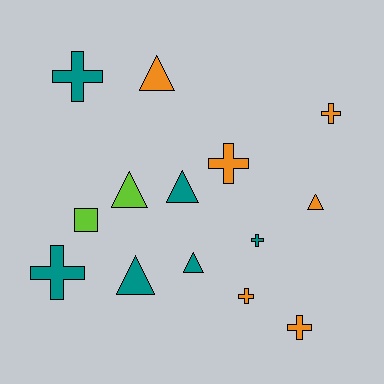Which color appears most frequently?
Orange, with 6 objects.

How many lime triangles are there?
There is 1 lime triangle.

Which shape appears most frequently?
Cross, with 7 objects.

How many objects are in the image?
There are 14 objects.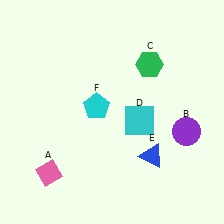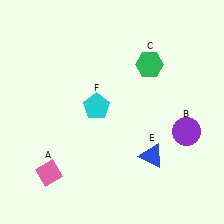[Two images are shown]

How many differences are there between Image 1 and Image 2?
There is 1 difference between the two images.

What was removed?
The cyan square (D) was removed in Image 2.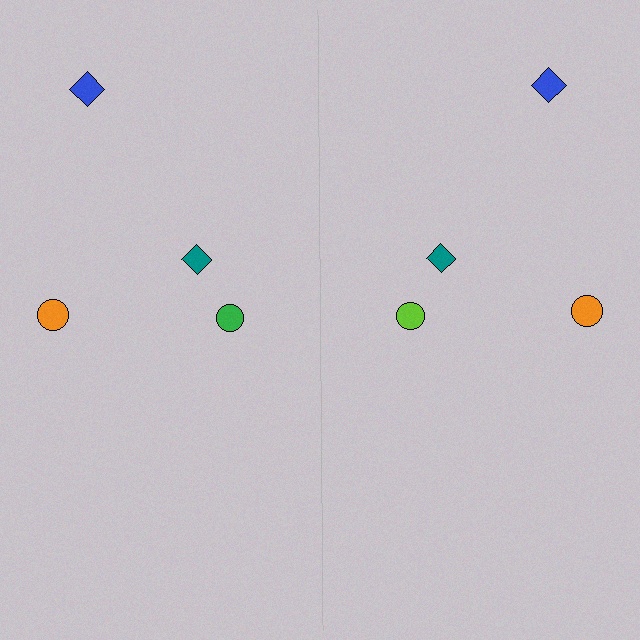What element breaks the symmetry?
The lime circle on the right side breaks the symmetry — its mirror counterpart is green.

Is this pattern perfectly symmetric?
No, the pattern is not perfectly symmetric. The lime circle on the right side breaks the symmetry — its mirror counterpart is green.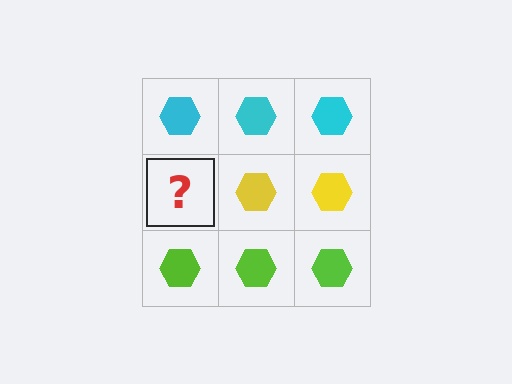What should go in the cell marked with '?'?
The missing cell should contain a yellow hexagon.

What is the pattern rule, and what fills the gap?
The rule is that each row has a consistent color. The gap should be filled with a yellow hexagon.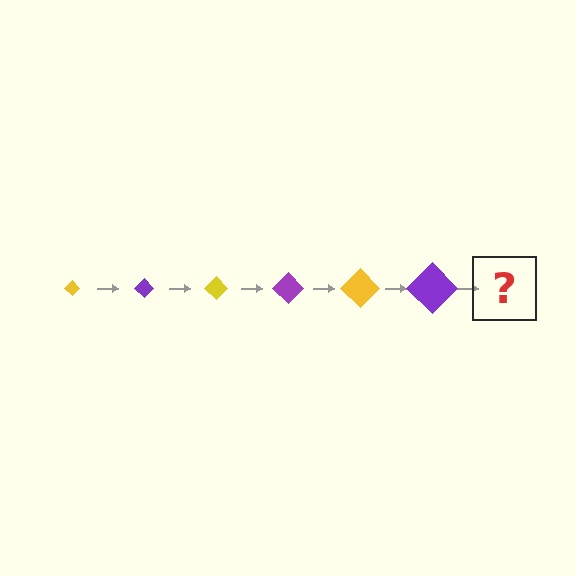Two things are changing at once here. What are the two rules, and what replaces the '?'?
The two rules are that the diamond grows larger each step and the color cycles through yellow and purple. The '?' should be a yellow diamond, larger than the previous one.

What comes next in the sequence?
The next element should be a yellow diamond, larger than the previous one.